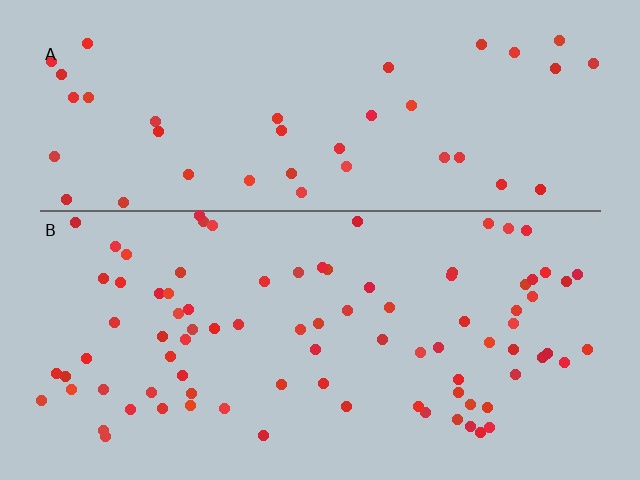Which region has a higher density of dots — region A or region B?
B (the bottom).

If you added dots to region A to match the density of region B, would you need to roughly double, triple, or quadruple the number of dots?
Approximately double.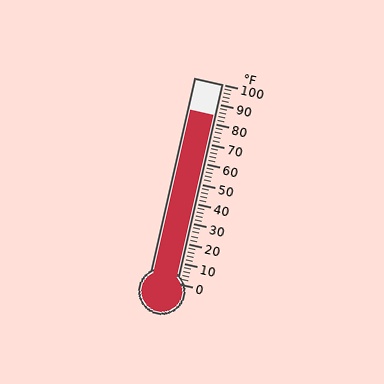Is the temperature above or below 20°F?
The temperature is above 20°F.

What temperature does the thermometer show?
The thermometer shows approximately 84°F.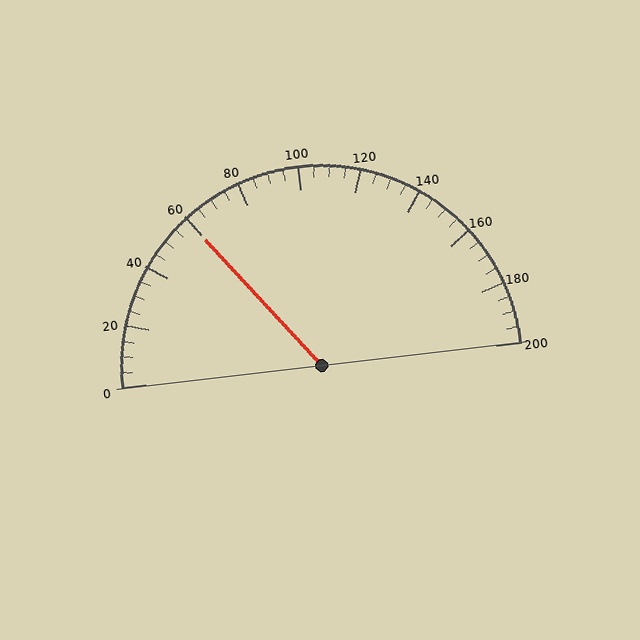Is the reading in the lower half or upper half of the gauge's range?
The reading is in the lower half of the range (0 to 200).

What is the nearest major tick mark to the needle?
The nearest major tick mark is 60.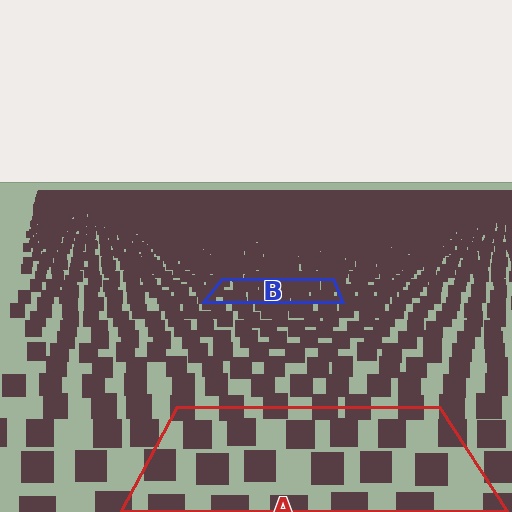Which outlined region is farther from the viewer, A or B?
Region B is farther from the viewer — the texture elements inside it appear smaller and more densely packed.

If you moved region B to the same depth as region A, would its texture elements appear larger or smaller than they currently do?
They would appear larger. At a closer depth, the same texture elements are projected at a bigger on-screen size.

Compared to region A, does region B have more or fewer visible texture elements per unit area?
Region B has more texture elements per unit area — they are packed more densely because it is farther away.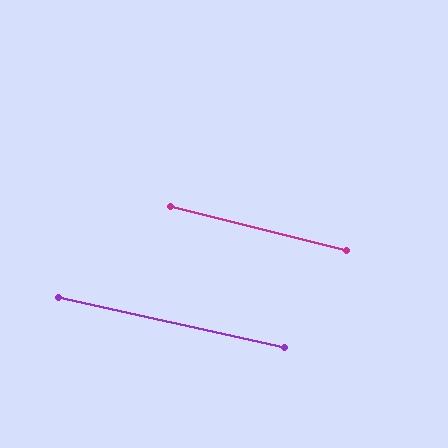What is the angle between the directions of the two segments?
Approximately 2 degrees.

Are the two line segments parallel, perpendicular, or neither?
Parallel — their directions differ by only 1.7°.